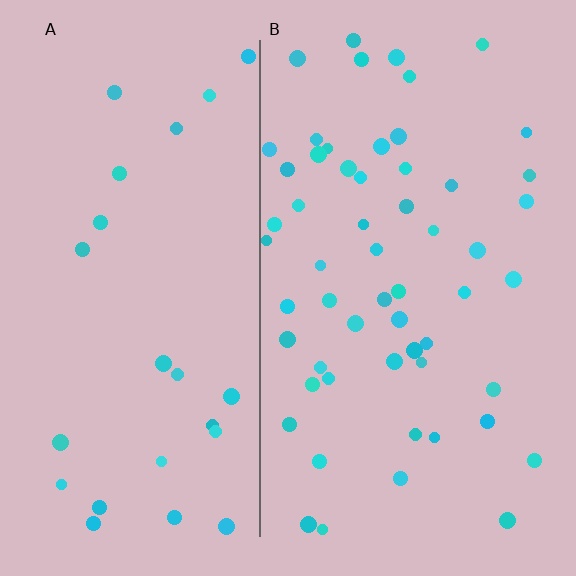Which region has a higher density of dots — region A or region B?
B (the right).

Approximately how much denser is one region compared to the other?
Approximately 2.3× — region B over region A.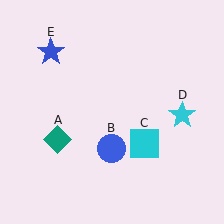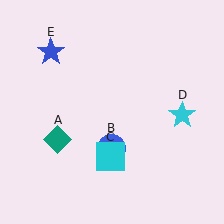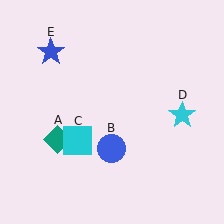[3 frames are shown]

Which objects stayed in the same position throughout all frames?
Teal diamond (object A) and blue circle (object B) and cyan star (object D) and blue star (object E) remained stationary.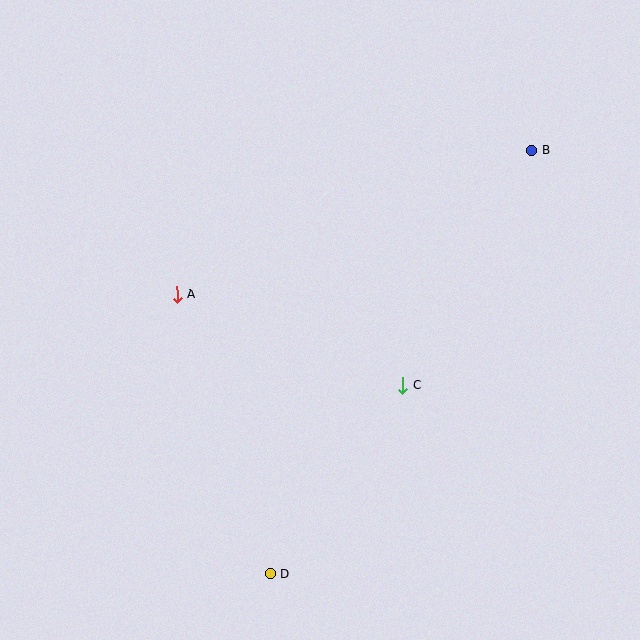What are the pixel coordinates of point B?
Point B is at (532, 150).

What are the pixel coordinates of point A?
Point A is at (177, 295).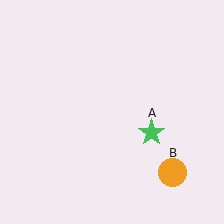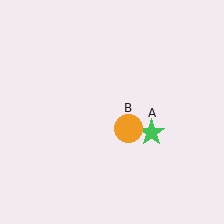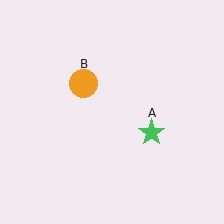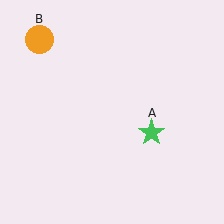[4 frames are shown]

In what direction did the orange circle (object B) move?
The orange circle (object B) moved up and to the left.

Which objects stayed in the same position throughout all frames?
Green star (object A) remained stationary.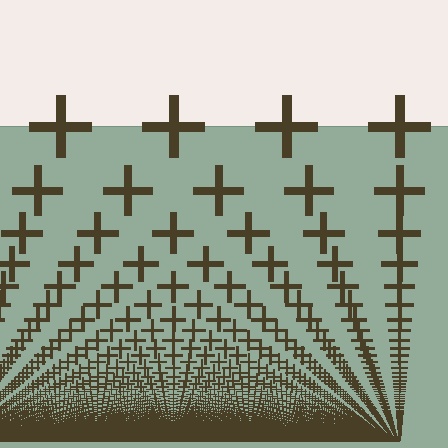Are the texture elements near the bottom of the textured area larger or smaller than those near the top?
Smaller. The gradient is inverted — elements near the bottom are smaller and denser.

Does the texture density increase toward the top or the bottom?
Density increases toward the bottom.